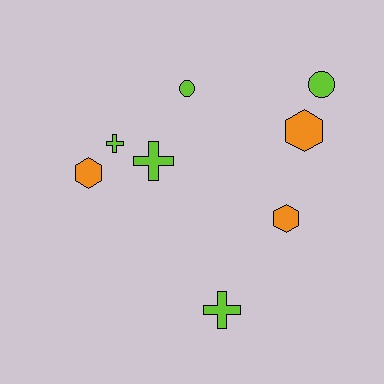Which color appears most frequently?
Lime, with 5 objects.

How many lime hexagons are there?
There are no lime hexagons.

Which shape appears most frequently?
Hexagon, with 3 objects.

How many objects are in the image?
There are 8 objects.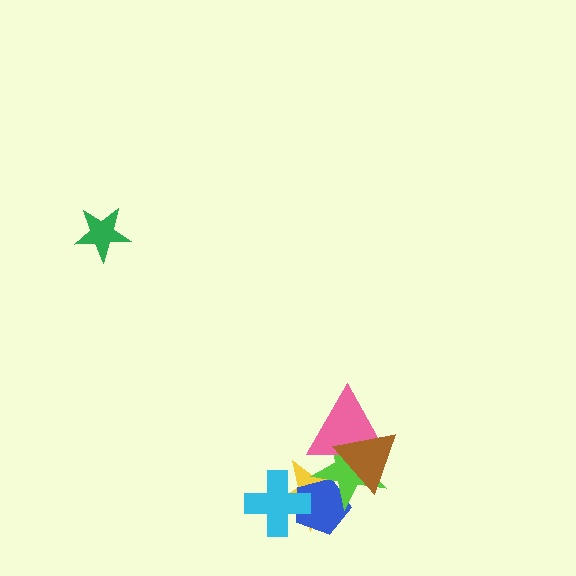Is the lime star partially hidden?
Yes, it is partially covered by another shape.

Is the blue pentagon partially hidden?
Yes, it is partially covered by another shape.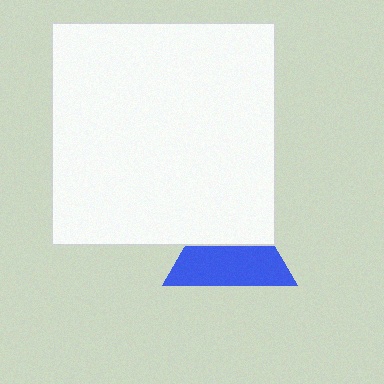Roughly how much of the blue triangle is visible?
About half of it is visible (roughly 57%).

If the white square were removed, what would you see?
You would see the complete blue triangle.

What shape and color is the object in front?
The object in front is a white square.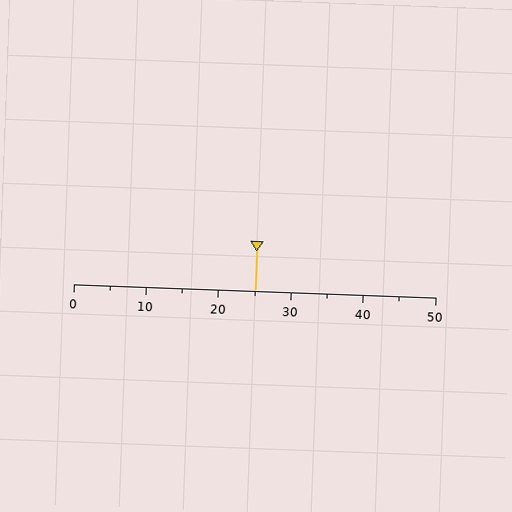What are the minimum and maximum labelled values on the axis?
The axis runs from 0 to 50.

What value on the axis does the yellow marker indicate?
The marker indicates approximately 25.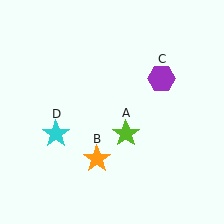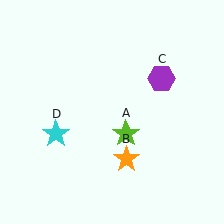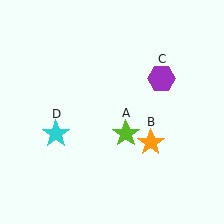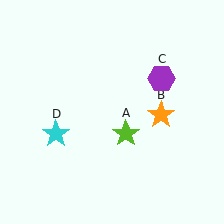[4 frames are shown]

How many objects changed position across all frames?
1 object changed position: orange star (object B).